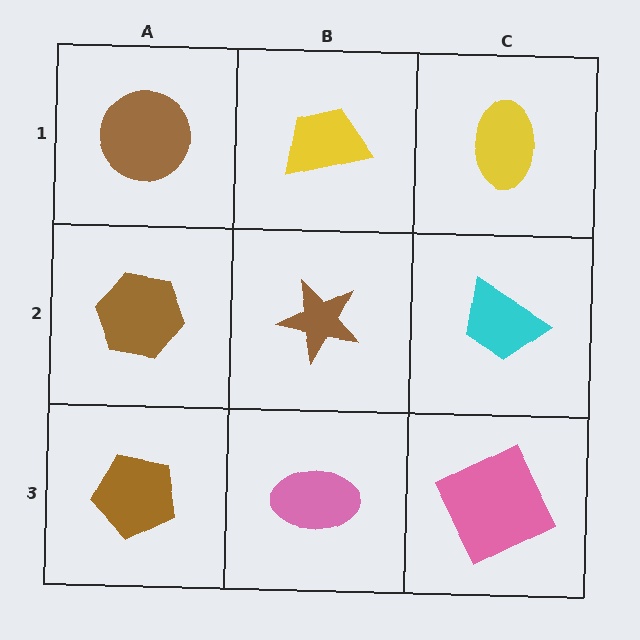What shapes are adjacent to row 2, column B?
A yellow trapezoid (row 1, column B), a pink ellipse (row 3, column B), a brown hexagon (row 2, column A), a cyan trapezoid (row 2, column C).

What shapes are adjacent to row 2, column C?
A yellow ellipse (row 1, column C), a pink square (row 3, column C), a brown star (row 2, column B).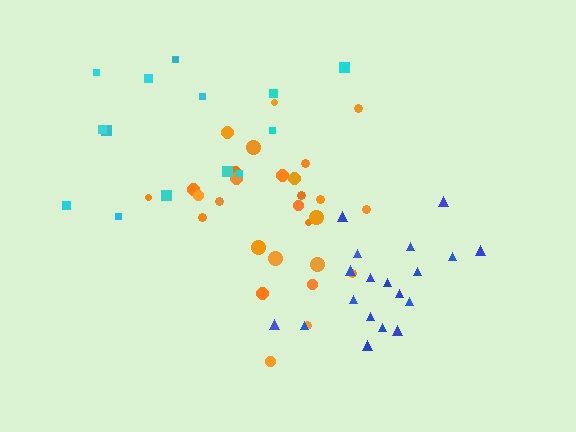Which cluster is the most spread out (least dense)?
Cyan.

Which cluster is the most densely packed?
Orange.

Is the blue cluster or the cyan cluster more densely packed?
Blue.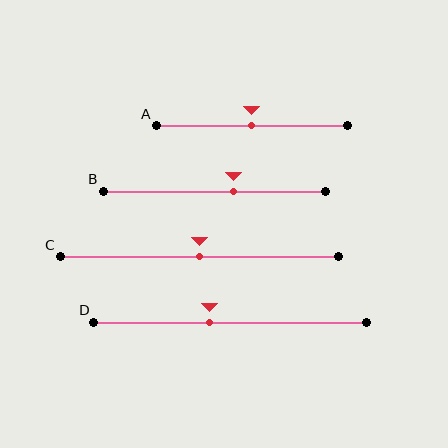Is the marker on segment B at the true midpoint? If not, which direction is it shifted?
No, the marker on segment B is shifted to the right by about 9% of the segment length.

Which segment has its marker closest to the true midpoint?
Segment A has its marker closest to the true midpoint.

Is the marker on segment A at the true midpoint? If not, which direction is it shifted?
Yes, the marker on segment A is at the true midpoint.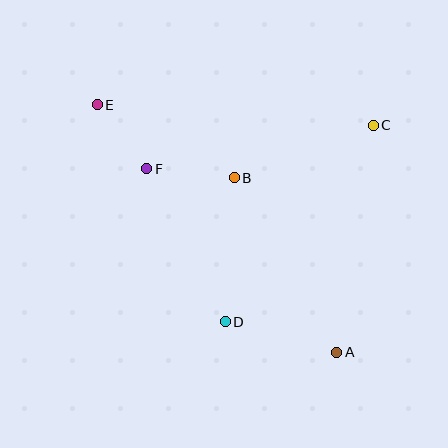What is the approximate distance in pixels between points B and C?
The distance between B and C is approximately 149 pixels.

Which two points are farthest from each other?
Points A and E are farthest from each other.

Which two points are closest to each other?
Points E and F are closest to each other.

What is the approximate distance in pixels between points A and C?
The distance between A and C is approximately 230 pixels.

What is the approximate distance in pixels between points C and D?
The distance between C and D is approximately 246 pixels.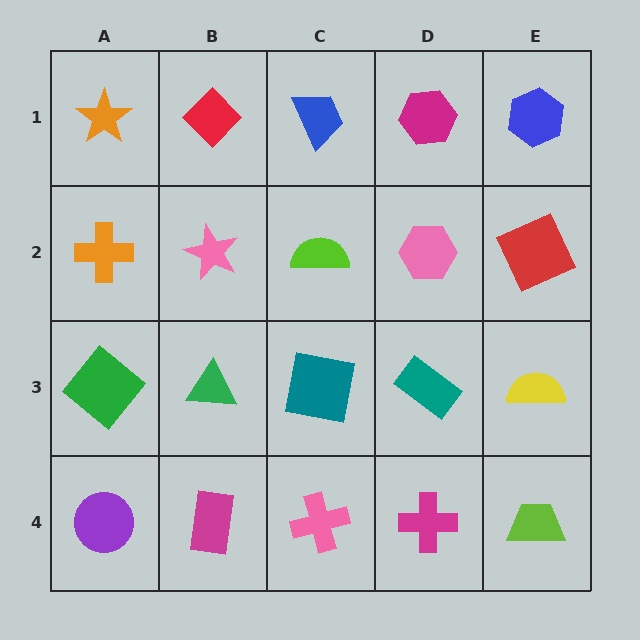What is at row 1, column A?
An orange star.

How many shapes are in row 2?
5 shapes.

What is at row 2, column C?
A lime semicircle.